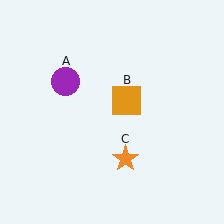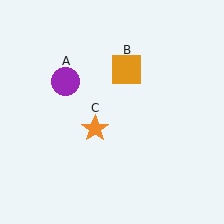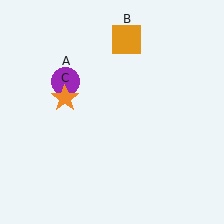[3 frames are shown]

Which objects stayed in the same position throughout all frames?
Purple circle (object A) remained stationary.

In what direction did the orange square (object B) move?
The orange square (object B) moved up.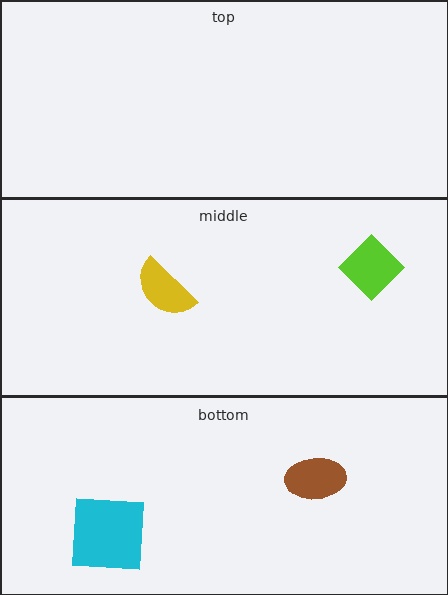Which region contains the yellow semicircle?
The middle region.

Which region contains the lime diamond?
The middle region.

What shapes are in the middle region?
The yellow semicircle, the lime diamond.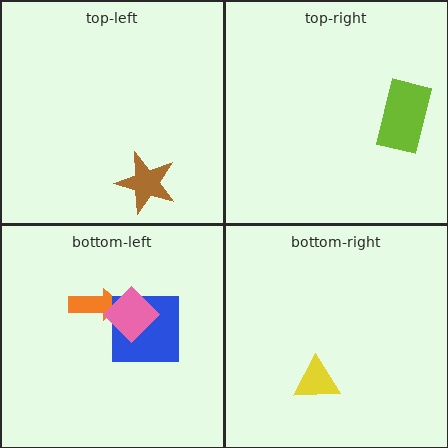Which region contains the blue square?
The bottom-left region.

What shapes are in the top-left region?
The brown star.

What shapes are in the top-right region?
The lime rectangle.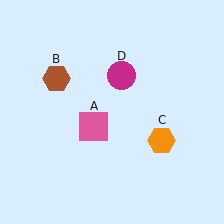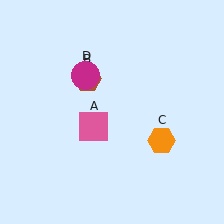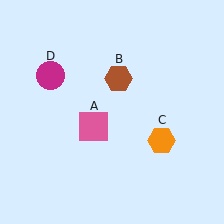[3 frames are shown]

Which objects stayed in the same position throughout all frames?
Pink square (object A) and orange hexagon (object C) remained stationary.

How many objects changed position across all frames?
2 objects changed position: brown hexagon (object B), magenta circle (object D).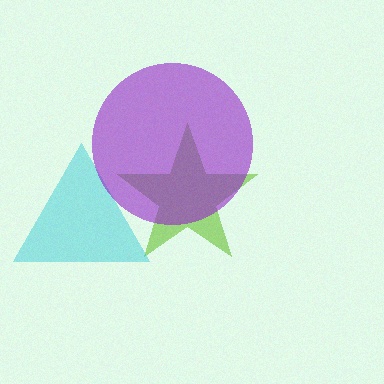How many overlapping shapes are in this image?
There are 3 overlapping shapes in the image.